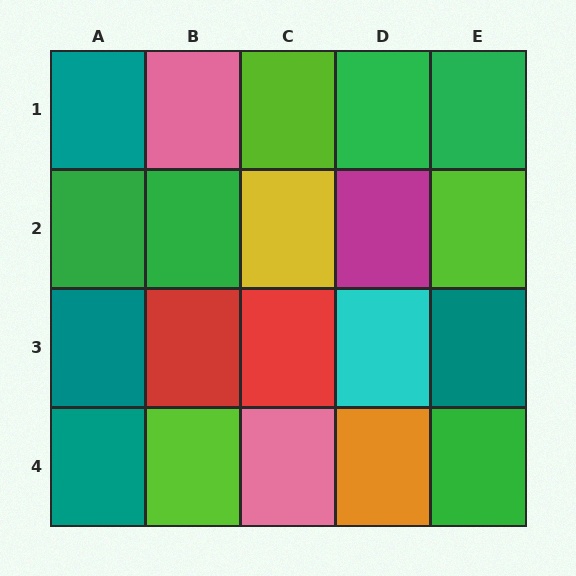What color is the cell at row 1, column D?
Green.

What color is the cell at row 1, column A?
Teal.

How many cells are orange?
1 cell is orange.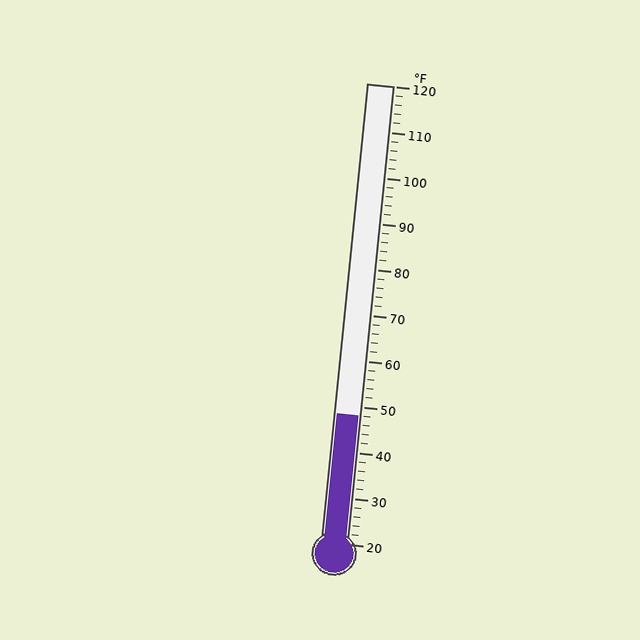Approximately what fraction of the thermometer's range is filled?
The thermometer is filled to approximately 30% of its range.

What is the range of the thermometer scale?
The thermometer scale ranges from 20°F to 120°F.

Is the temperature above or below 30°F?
The temperature is above 30°F.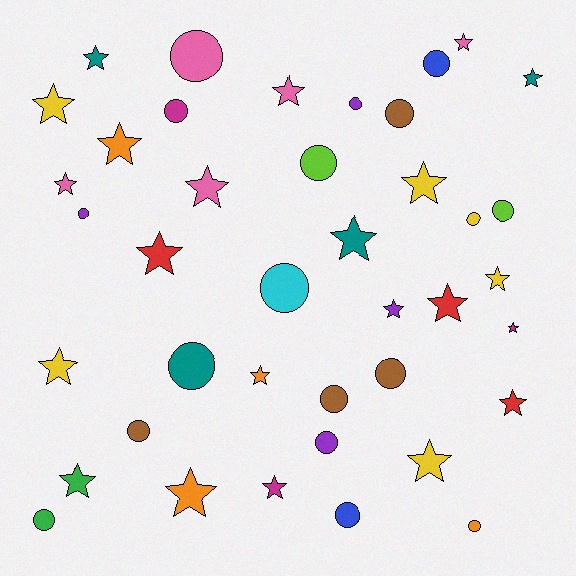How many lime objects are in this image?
There are 2 lime objects.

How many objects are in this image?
There are 40 objects.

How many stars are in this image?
There are 22 stars.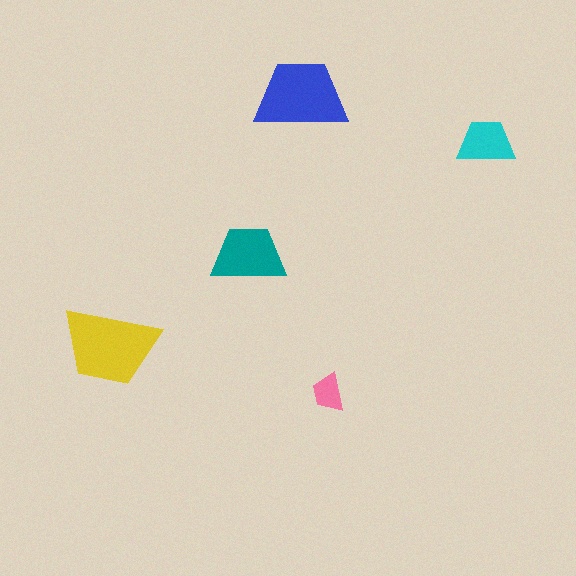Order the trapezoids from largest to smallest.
the yellow one, the blue one, the teal one, the cyan one, the pink one.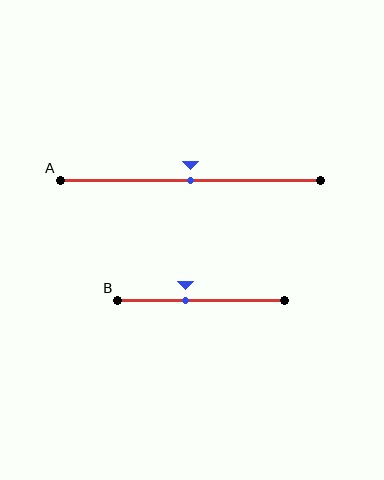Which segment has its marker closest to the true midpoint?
Segment A has its marker closest to the true midpoint.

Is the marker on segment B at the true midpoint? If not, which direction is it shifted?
No, the marker on segment B is shifted to the left by about 9% of the segment length.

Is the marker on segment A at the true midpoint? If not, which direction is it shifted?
Yes, the marker on segment A is at the true midpoint.